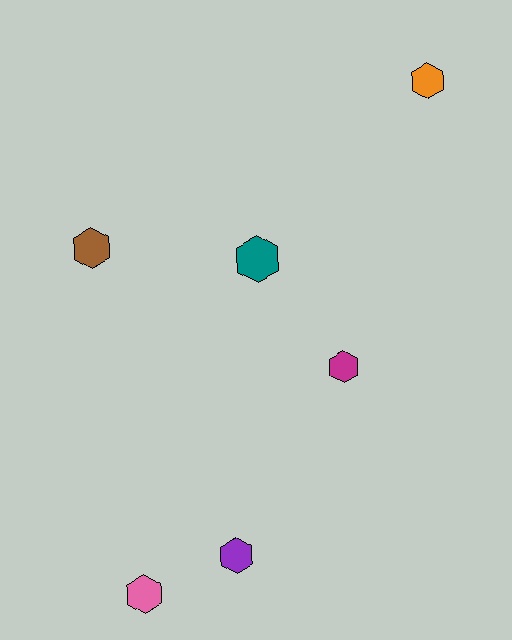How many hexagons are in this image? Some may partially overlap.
There are 6 hexagons.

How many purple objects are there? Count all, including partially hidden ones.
There is 1 purple object.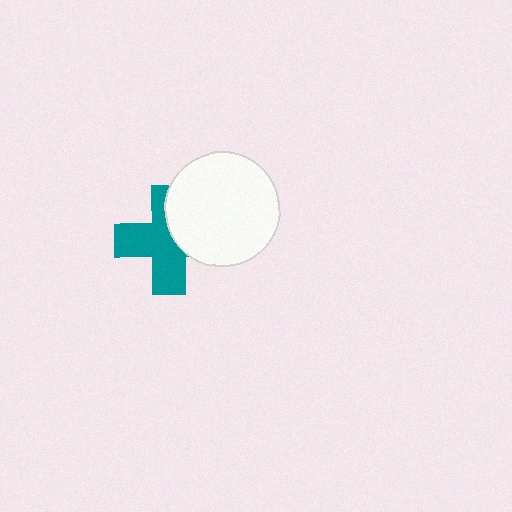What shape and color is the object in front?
The object in front is a white circle.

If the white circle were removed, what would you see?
You would see the complete teal cross.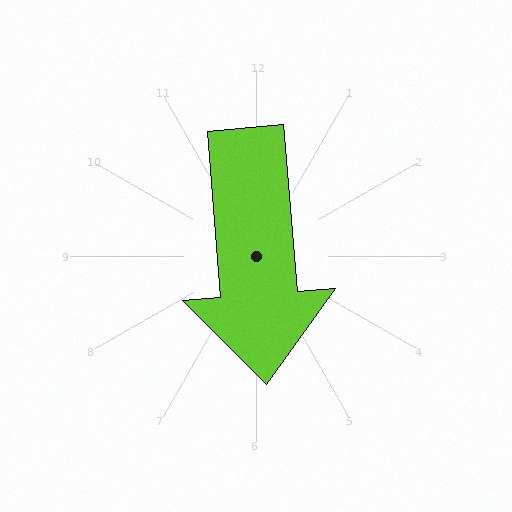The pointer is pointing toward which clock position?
Roughly 6 o'clock.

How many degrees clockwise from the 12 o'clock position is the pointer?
Approximately 175 degrees.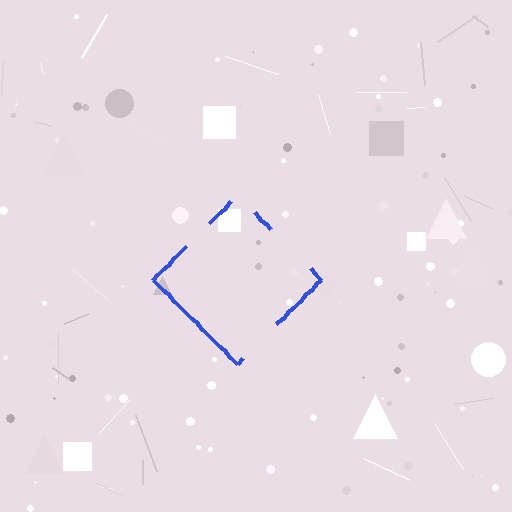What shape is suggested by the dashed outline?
The dashed outline suggests a diamond.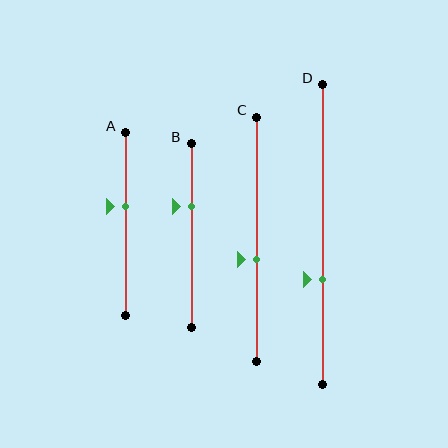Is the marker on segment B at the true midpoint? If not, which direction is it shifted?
No, the marker on segment B is shifted upward by about 16% of the segment length.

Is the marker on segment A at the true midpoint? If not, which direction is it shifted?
No, the marker on segment A is shifted upward by about 10% of the segment length.